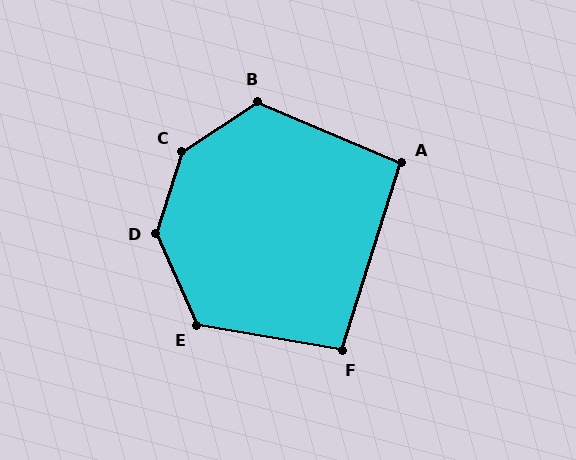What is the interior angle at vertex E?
Approximately 124 degrees (obtuse).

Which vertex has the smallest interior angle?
A, at approximately 95 degrees.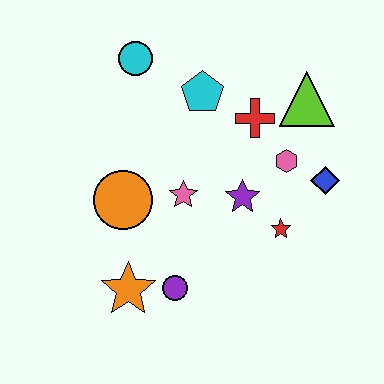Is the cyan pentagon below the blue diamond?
No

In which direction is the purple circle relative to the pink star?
The purple circle is below the pink star.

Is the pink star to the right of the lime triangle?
No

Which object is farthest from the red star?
The cyan circle is farthest from the red star.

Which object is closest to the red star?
The purple star is closest to the red star.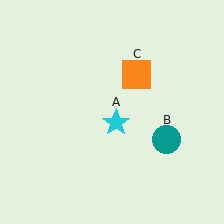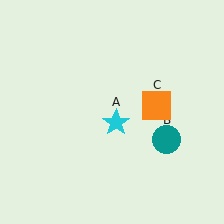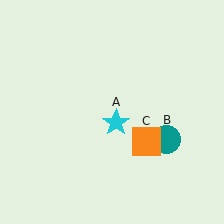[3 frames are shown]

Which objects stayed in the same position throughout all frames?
Cyan star (object A) and teal circle (object B) remained stationary.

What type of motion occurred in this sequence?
The orange square (object C) rotated clockwise around the center of the scene.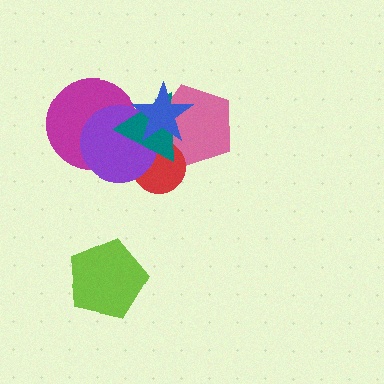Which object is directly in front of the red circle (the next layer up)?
The purple circle is directly in front of the red circle.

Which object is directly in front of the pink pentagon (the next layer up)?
The red circle is directly in front of the pink pentagon.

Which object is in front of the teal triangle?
The blue star is in front of the teal triangle.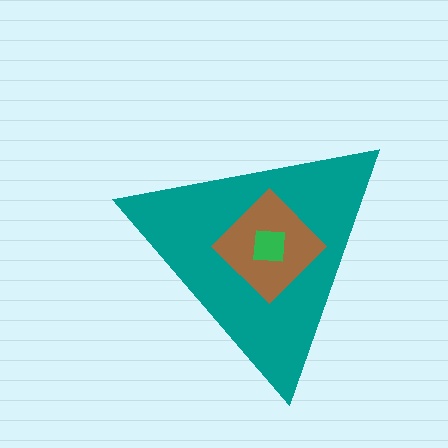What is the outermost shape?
The teal triangle.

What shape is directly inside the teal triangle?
The brown diamond.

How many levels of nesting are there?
3.